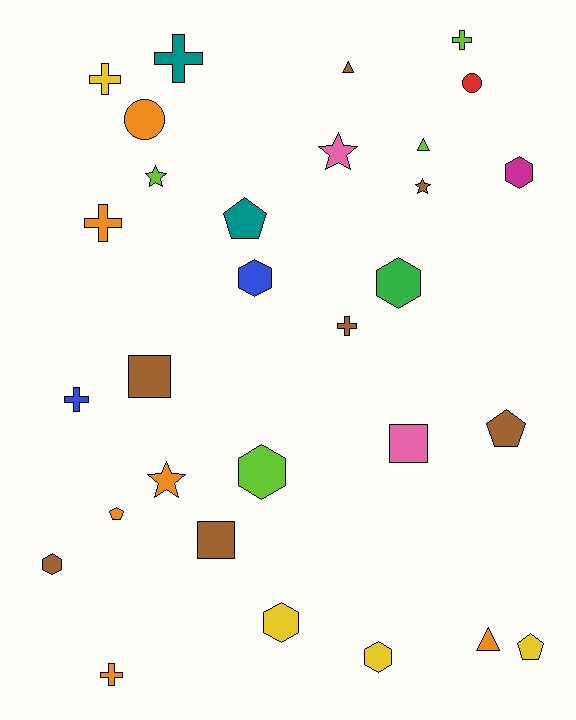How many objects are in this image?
There are 30 objects.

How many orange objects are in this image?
There are 6 orange objects.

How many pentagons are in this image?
There are 4 pentagons.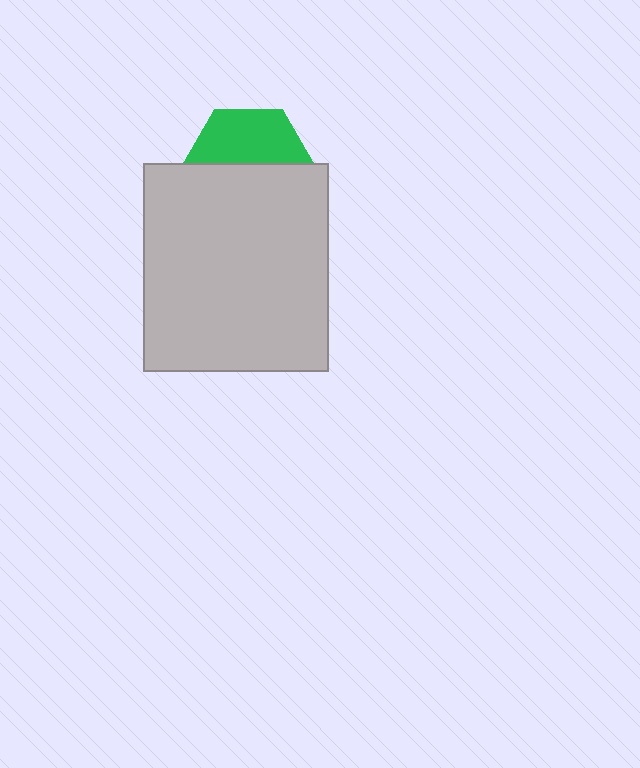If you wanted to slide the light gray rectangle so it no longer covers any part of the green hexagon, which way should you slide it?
Slide it down — that is the most direct way to separate the two shapes.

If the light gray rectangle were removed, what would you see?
You would see the complete green hexagon.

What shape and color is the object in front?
The object in front is a light gray rectangle.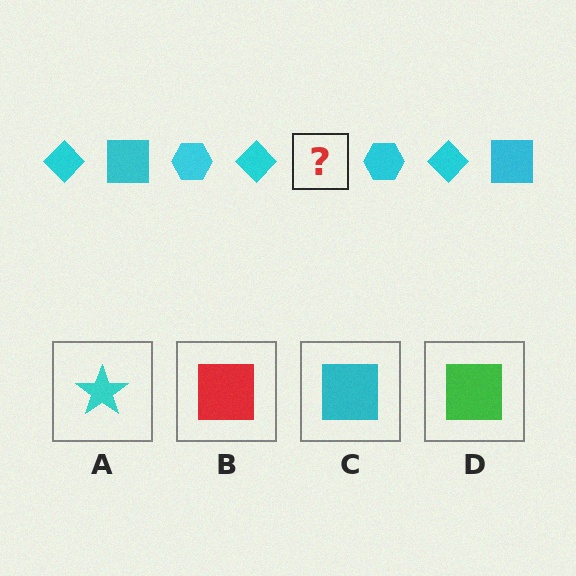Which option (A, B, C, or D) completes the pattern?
C.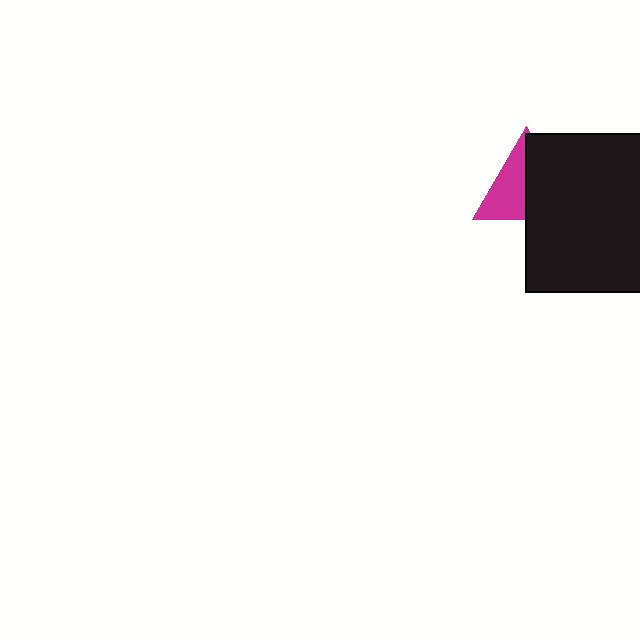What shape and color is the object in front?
The object in front is a black square.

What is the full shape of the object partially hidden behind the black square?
The partially hidden object is a magenta triangle.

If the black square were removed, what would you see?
You would see the complete magenta triangle.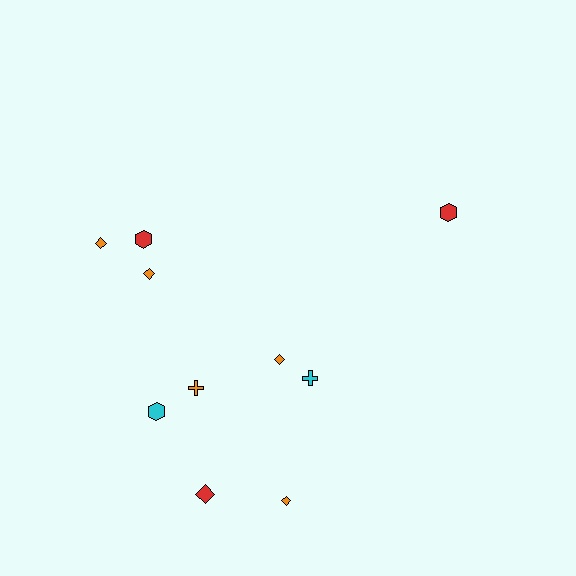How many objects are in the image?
There are 10 objects.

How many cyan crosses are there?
There is 1 cyan cross.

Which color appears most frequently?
Orange, with 5 objects.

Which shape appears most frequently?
Diamond, with 5 objects.